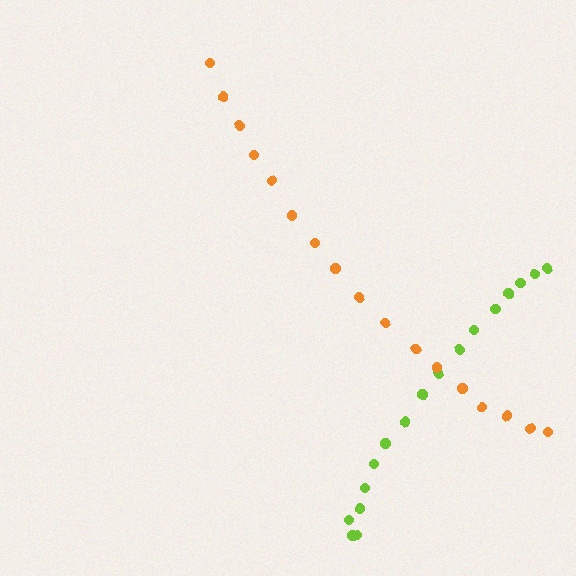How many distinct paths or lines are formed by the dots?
There are 2 distinct paths.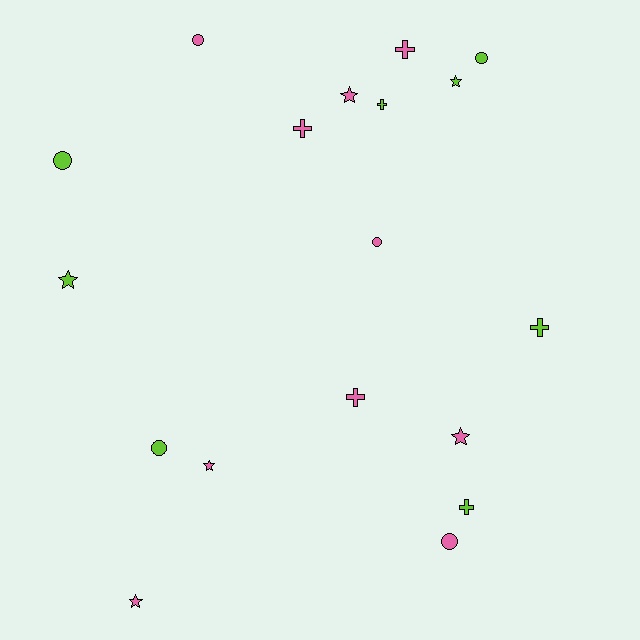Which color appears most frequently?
Pink, with 10 objects.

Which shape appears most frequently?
Circle, with 6 objects.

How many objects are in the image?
There are 18 objects.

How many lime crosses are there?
There are 3 lime crosses.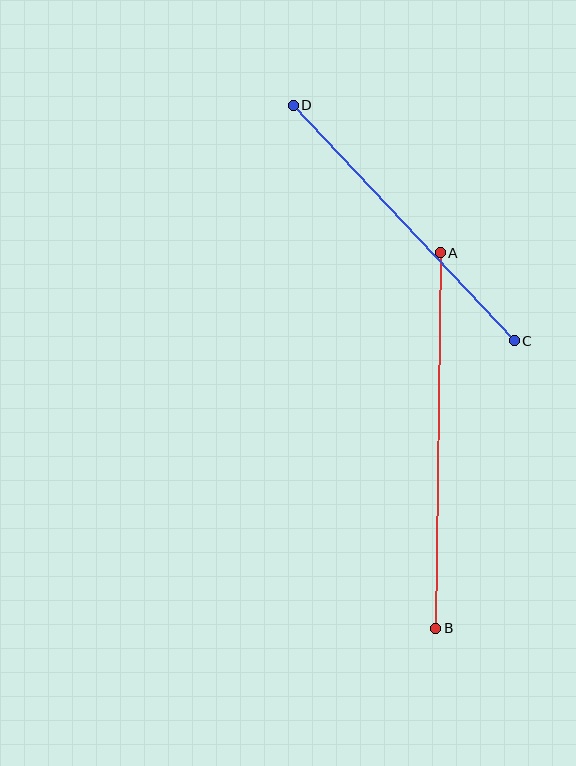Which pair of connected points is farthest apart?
Points A and B are farthest apart.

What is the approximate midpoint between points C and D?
The midpoint is at approximately (404, 223) pixels.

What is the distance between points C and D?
The distance is approximately 323 pixels.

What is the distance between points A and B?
The distance is approximately 376 pixels.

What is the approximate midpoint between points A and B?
The midpoint is at approximately (438, 440) pixels.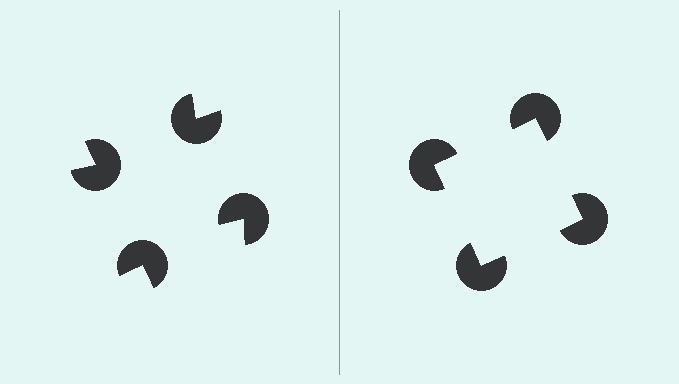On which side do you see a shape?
An illusory square appears on the right side. On the left side the wedge cuts are rotated, so no coherent shape forms.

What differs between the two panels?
The pac-man discs are positioned identically on both sides; only the wedge orientations differ. On the right they align to a square; on the left they are misaligned.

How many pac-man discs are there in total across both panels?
8 — 4 on each side.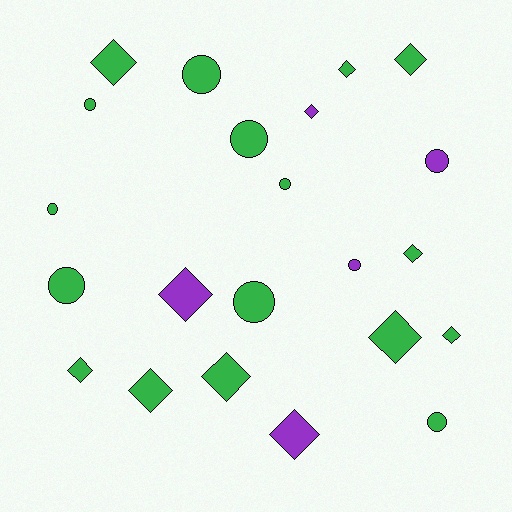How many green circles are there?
There are 8 green circles.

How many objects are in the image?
There are 22 objects.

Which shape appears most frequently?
Diamond, with 12 objects.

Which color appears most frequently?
Green, with 17 objects.